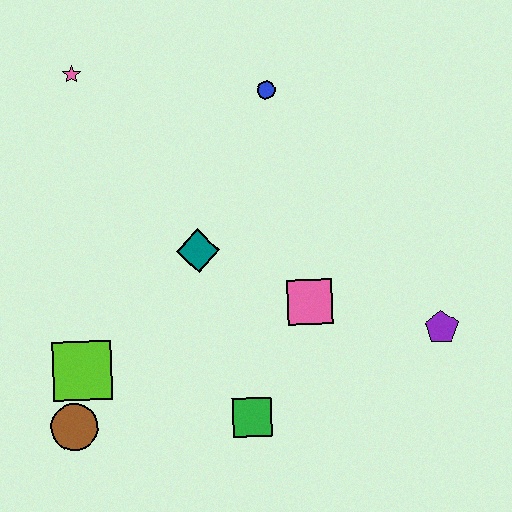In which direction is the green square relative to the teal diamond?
The green square is below the teal diamond.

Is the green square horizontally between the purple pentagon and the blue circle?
No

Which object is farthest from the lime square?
The purple pentagon is farthest from the lime square.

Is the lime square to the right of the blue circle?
No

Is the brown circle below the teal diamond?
Yes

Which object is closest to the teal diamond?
The pink square is closest to the teal diamond.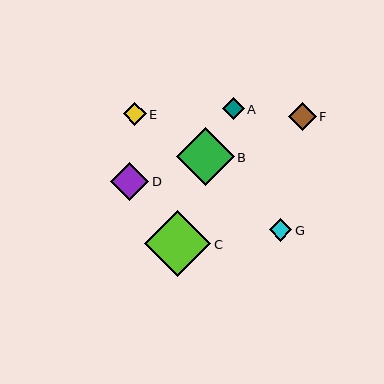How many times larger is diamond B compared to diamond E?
Diamond B is approximately 2.5 times the size of diamond E.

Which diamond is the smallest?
Diamond A is the smallest with a size of approximately 22 pixels.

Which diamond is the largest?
Diamond C is the largest with a size of approximately 66 pixels.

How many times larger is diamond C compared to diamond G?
Diamond C is approximately 2.9 times the size of diamond G.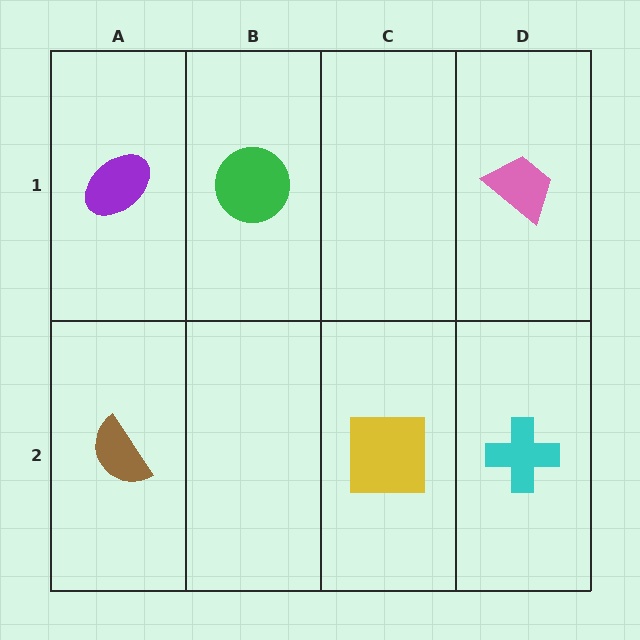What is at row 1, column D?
A pink trapezoid.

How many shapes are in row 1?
3 shapes.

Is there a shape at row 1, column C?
No, that cell is empty.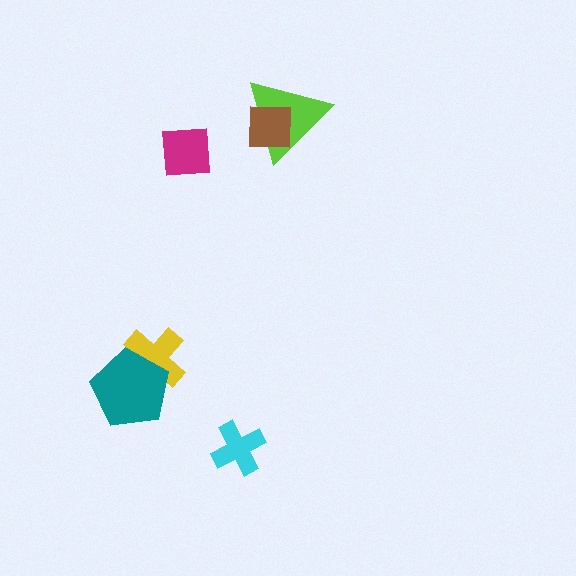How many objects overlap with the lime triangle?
1 object overlaps with the lime triangle.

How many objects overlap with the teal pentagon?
1 object overlaps with the teal pentagon.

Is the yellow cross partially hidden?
Yes, it is partially covered by another shape.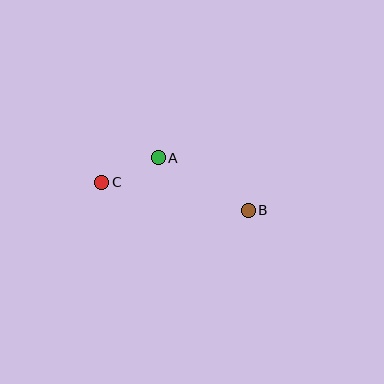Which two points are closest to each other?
Points A and C are closest to each other.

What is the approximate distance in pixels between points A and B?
The distance between A and B is approximately 105 pixels.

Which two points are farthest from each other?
Points B and C are farthest from each other.